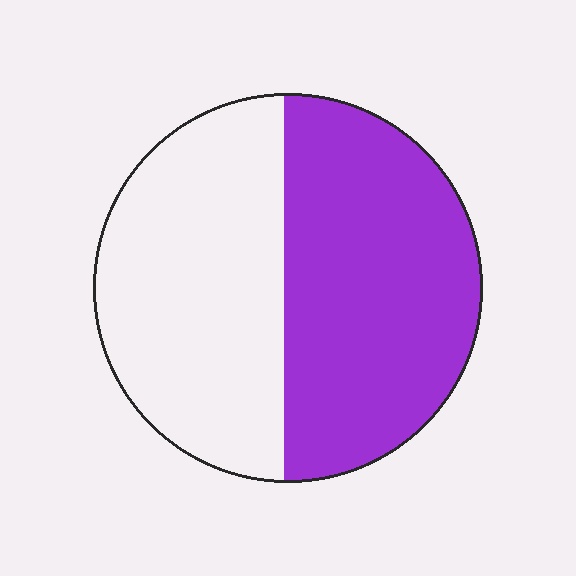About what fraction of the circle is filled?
About one half (1/2).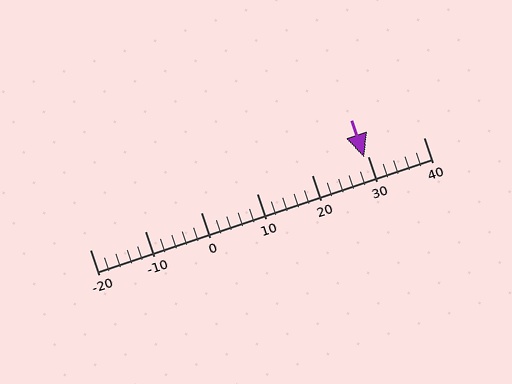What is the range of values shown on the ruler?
The ruler shows values from -20 to 40.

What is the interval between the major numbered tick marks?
The major tick marks are spaced 10 units apart.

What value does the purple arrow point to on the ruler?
The purple arrow points to approximately 29.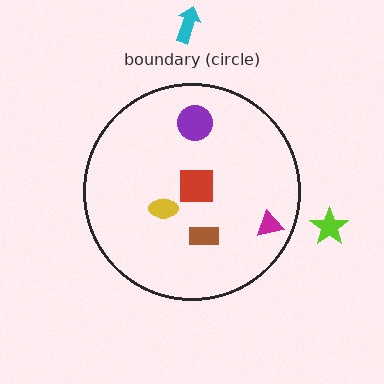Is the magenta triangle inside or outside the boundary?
Inside.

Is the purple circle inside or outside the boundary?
Inside.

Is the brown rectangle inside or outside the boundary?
Inside.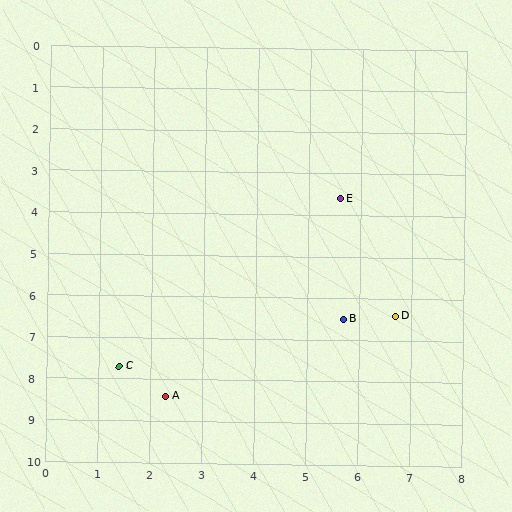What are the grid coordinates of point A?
Point A is at approximately (2.3, 8.4).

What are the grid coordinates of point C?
Point C is at approximately (1.4, 7.7).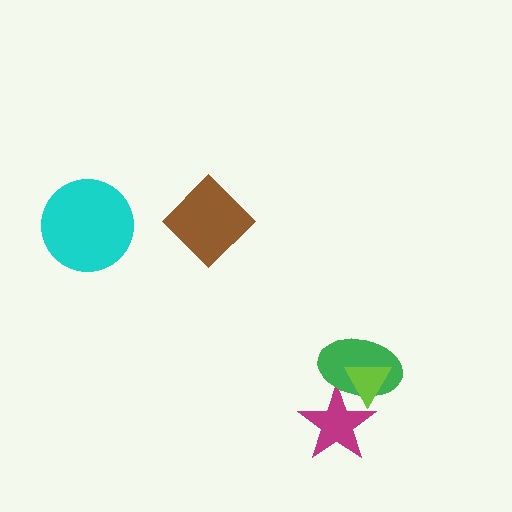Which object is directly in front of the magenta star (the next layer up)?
The green ellipse is directly in front of the magenta star.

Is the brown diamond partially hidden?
No, no other shape covers it.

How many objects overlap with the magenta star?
2 objects overlap with the magenta star.